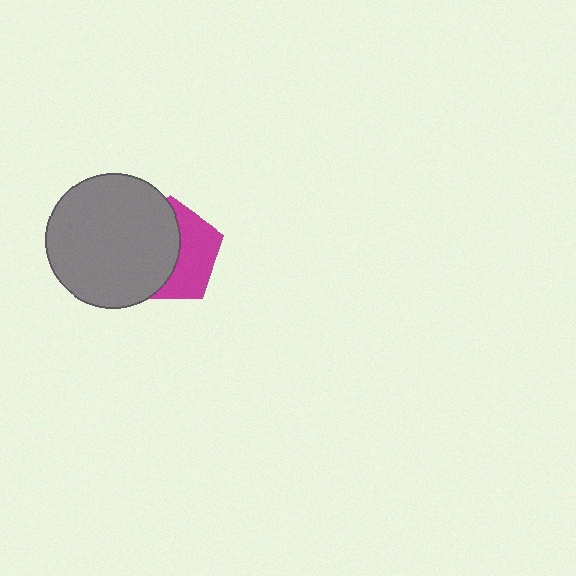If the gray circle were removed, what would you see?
You would see the complete magenta pentagon.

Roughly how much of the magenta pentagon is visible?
A small part of it is visible (roughly 45%).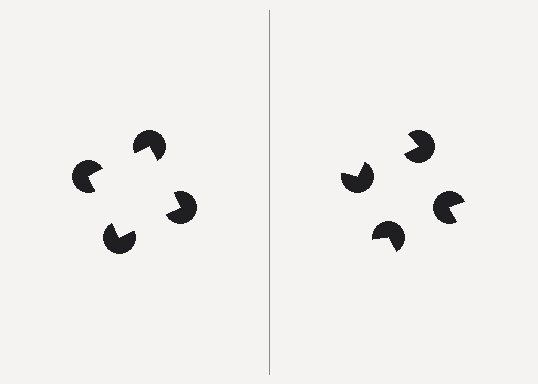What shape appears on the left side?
An illusory square.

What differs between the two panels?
The pac-man discs are positioned identically on both sides; only the wedge orientations differ. On the left they align to a square; on the right they are misaligned.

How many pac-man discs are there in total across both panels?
8 — 4 on each side.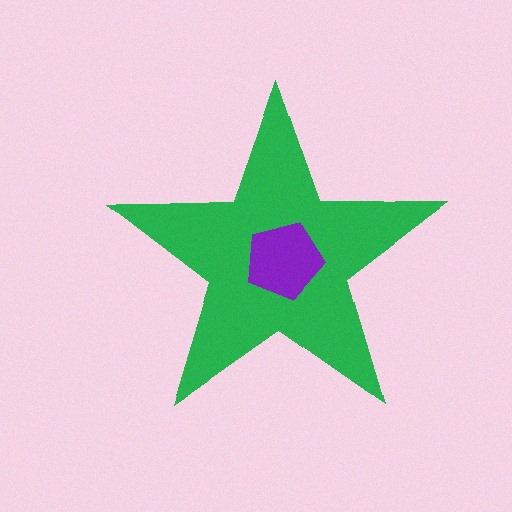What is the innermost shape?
The purple pentagon.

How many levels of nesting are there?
2.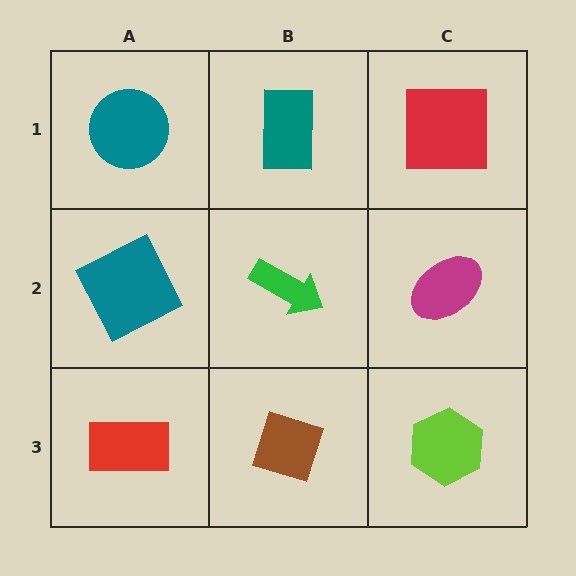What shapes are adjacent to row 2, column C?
A red square (row 1, column C), a lime hexagon (row 3, column C), a green arrow (row 2, column B).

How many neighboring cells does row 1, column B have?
3.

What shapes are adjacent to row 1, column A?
A teal square (row 2, column A), a teal rectangle (row 1, column B).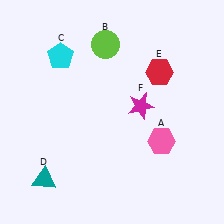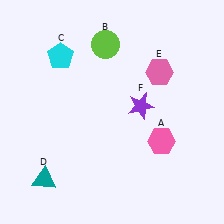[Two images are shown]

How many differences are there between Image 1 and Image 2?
There are 2 differences between the two images.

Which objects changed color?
E changed from red to pink. F changed from magenta to purple.